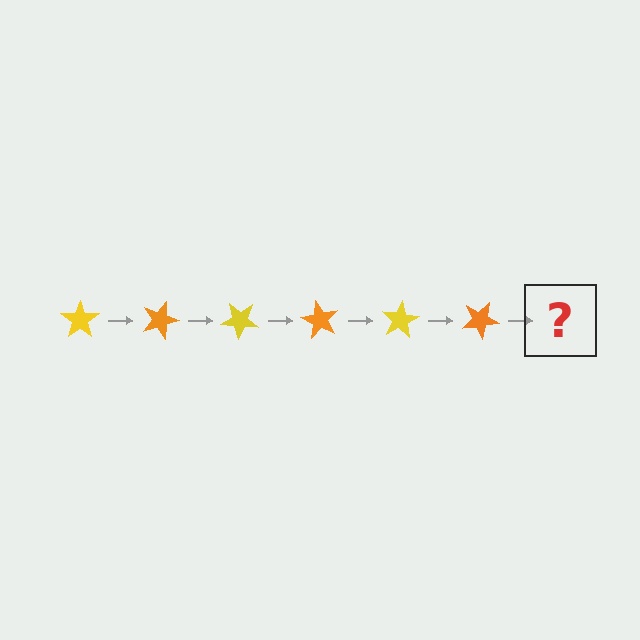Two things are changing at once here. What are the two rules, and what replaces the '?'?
The two rules are that it rotates 20 degrees each step and the color cycles through yellow and orange. The '?' should be a yellow star, rotated 120 degrees from the start.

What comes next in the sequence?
The next element should be a yellow star, rotated 120 degrees from the start.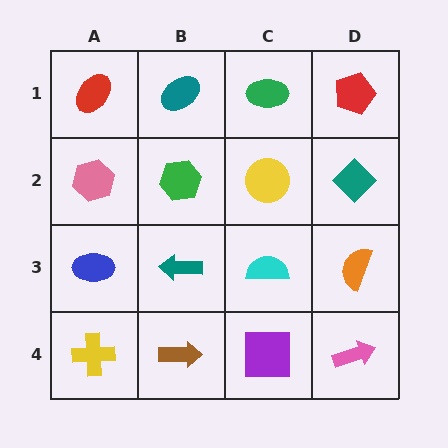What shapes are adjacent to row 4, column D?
An orange semicircle (row 3, column D), a purple square (row 4, column C).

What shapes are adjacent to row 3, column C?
A yellow circle (row 2, column C), a purple square (row 4, column C), a teal arrow (row 3, column B), an orange semicircle (row 3, column D).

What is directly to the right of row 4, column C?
A pink arrow.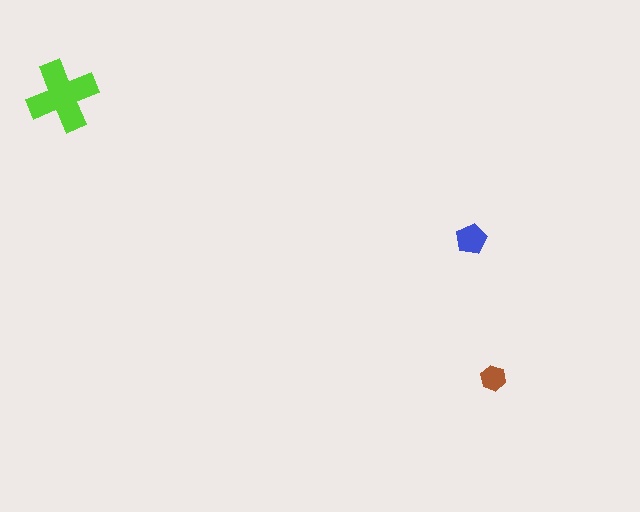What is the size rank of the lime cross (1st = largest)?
1st.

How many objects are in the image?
There are 3 objects in the image.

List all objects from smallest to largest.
The brown hexagon, the blue pentagon, the lime cross.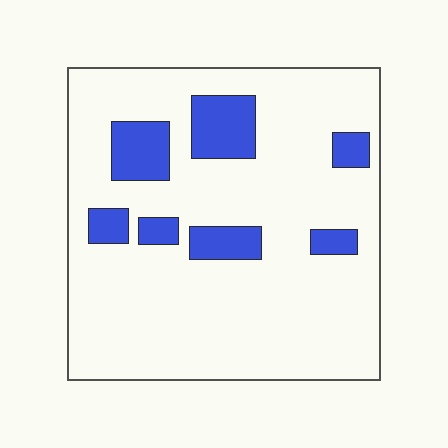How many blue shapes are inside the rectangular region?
7.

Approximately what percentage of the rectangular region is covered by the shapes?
Approximately 15%.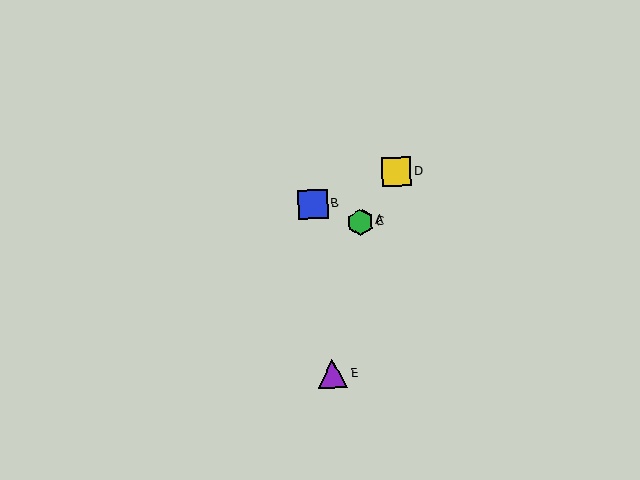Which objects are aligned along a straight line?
Objects A, C, D are aligned along a straight line.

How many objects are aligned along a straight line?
3 objects (A, C, D) are aligned along a straight line.